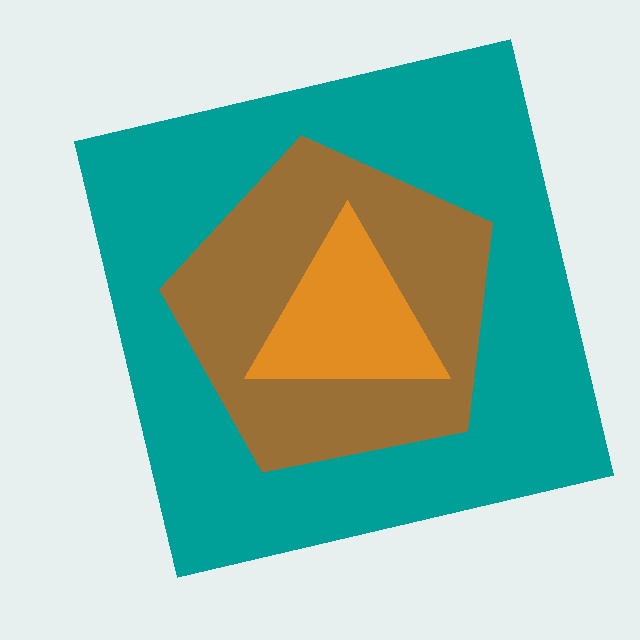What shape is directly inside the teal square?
The brown pentagon.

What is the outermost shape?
The teal square.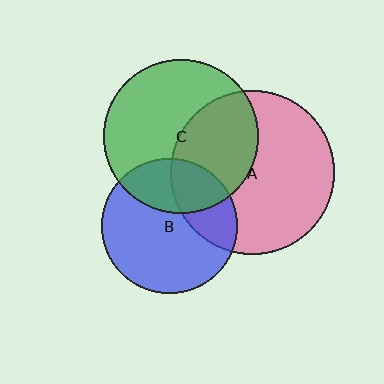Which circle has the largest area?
Circle A (pink).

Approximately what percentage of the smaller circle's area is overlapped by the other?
Approximately 25%.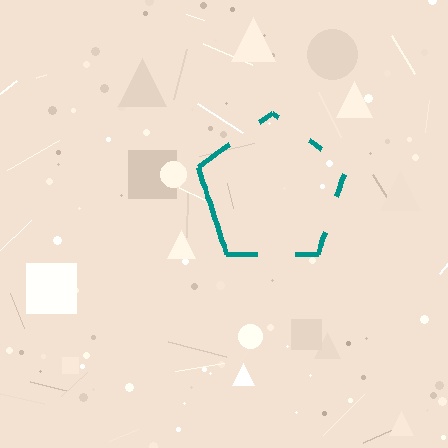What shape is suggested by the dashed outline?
The dashed outline suggests a pentagon.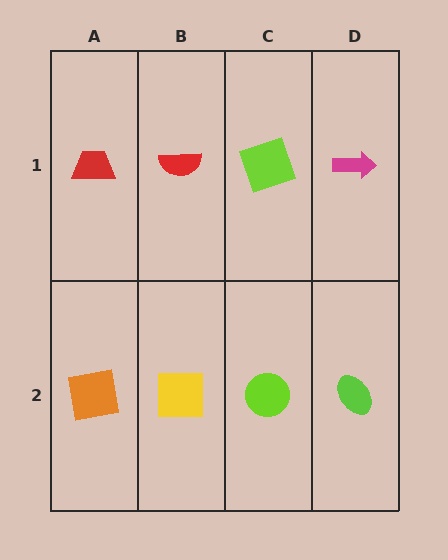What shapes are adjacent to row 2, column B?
A red semicircle (row 1, column B), an orange square (row 2, column A), a lime circle (row 2, column C).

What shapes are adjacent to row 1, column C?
A lime circle (row 2, column C), a red semicircle (row 1, column B), a magenta arrow (row 1, column D).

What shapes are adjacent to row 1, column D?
A lime ellipse (row 2, column D), a lime square (row 1, column C).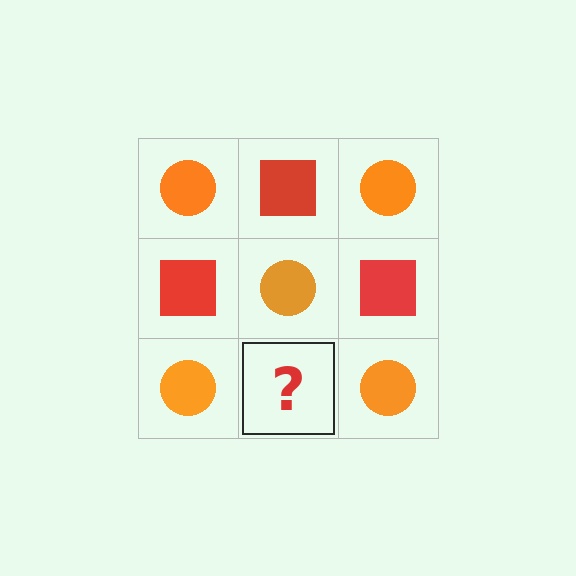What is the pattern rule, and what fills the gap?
The rule is that it alternates orange circle and red square in a checkerboard pattern. The gap should be filled with a red square.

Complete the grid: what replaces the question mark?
The question mark should be replaced with a red square.